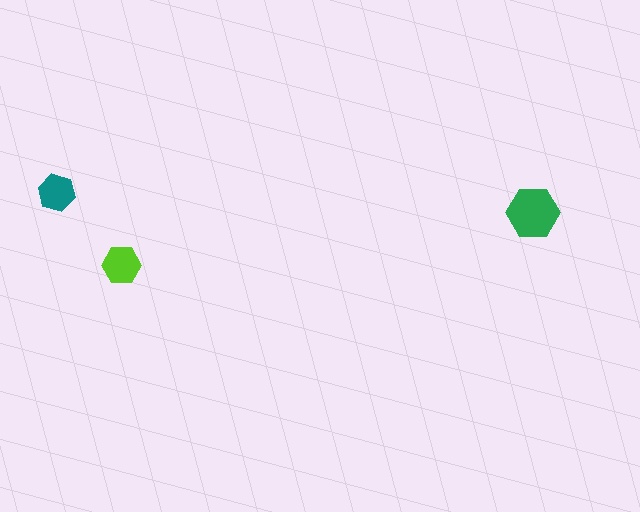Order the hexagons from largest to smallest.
the green one, the lime one, the teal one.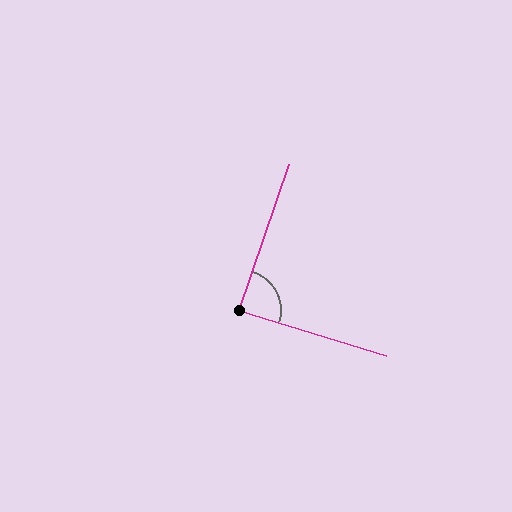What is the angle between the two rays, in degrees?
Approximately 88 degrees.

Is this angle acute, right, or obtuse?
It is approximately a right angle.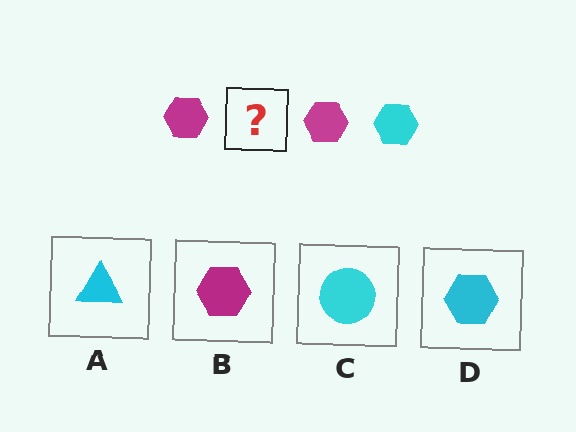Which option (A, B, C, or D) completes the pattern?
D.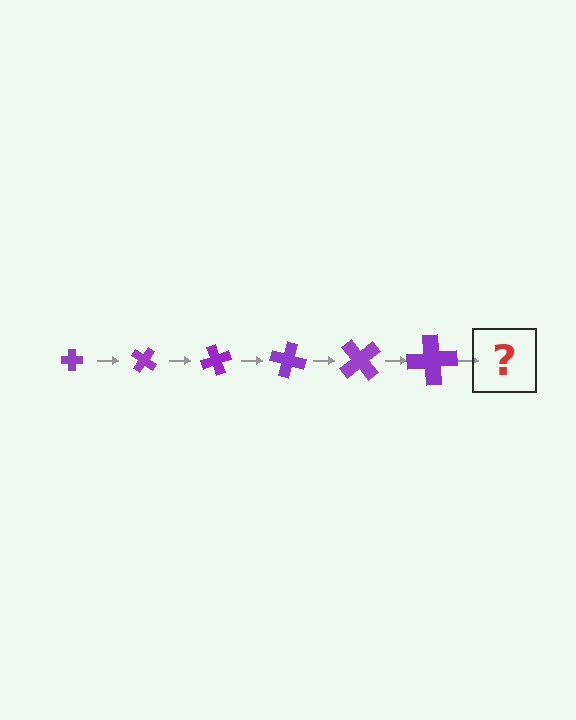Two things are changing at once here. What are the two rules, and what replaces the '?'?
The two rules are that the cross grows larger each step and it rotates 35 degrees each step. The '?' should be a cross, larger than the previous one and rotated 210 degrees from the start.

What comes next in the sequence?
The next element should be a cross, larger than the previous one and rotated 210 degrees from the start.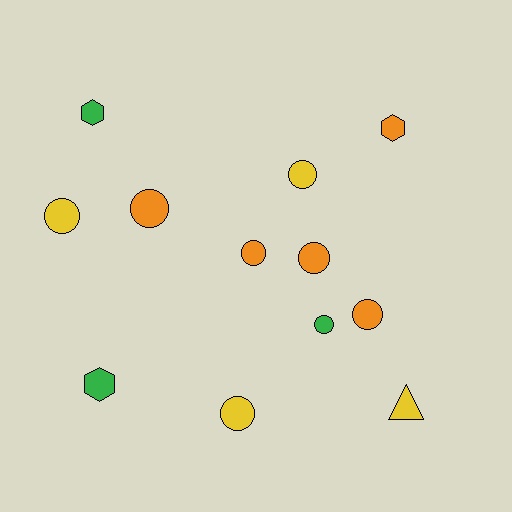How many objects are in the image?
There are 12 objects.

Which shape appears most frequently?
Circle, with 8 objects.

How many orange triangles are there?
There are no orange triangles.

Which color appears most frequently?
Orange, with 5 objects.